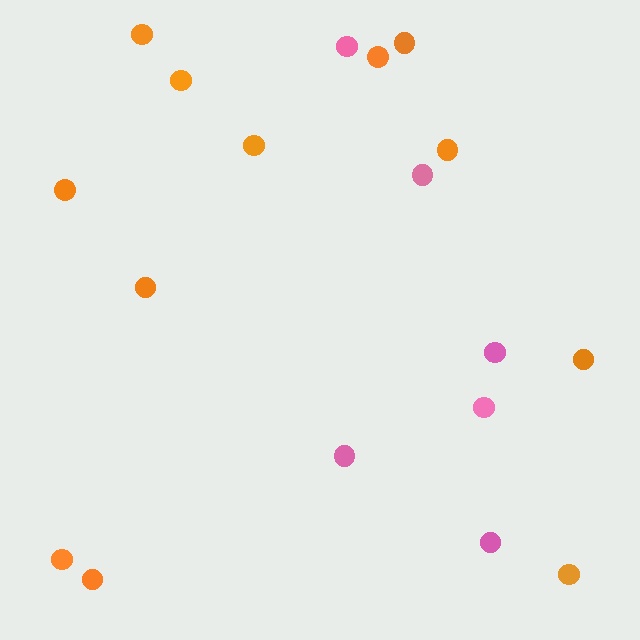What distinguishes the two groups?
There are 2 groups: one group of pink circles (6) and one group of orange circles (12).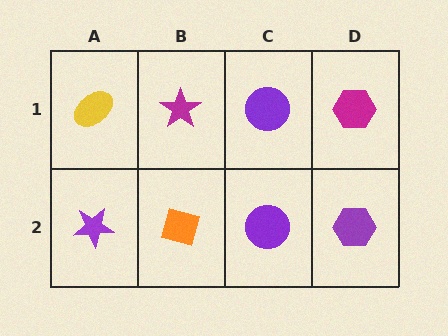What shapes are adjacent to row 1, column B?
An orange square (row 2, column B), a yellow ellipse (row 1, column A), a purple circle (row 1, column C).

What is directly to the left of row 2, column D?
A purple circle.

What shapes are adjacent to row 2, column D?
A magenta hexagon (row 1, column D), a purple circle (row 2, column C).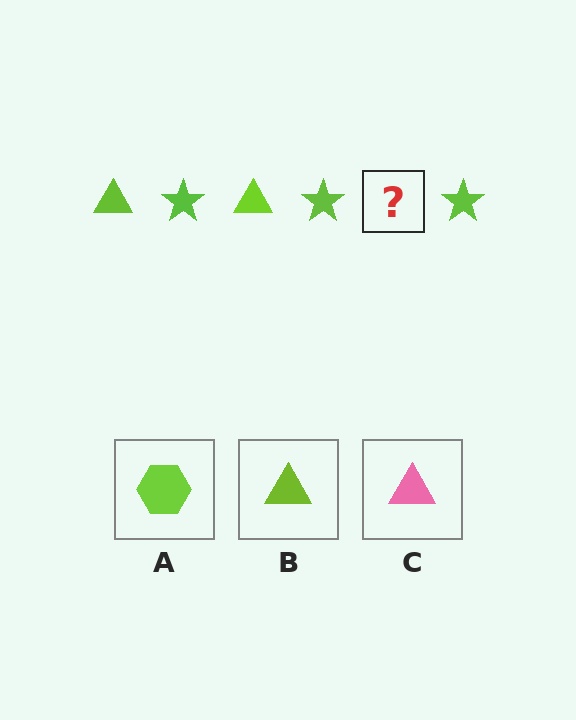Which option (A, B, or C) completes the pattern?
B.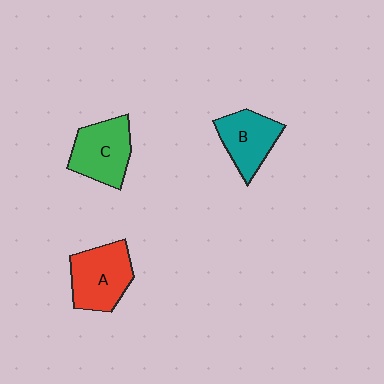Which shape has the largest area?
Shape A (red).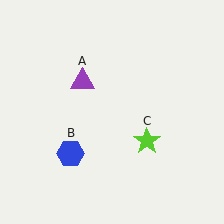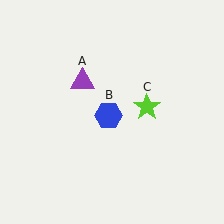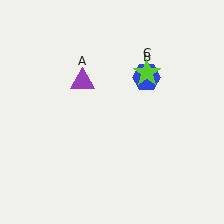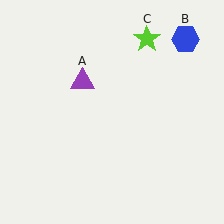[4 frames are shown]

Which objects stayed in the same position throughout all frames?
Purple triangle (object A) remained stationary.